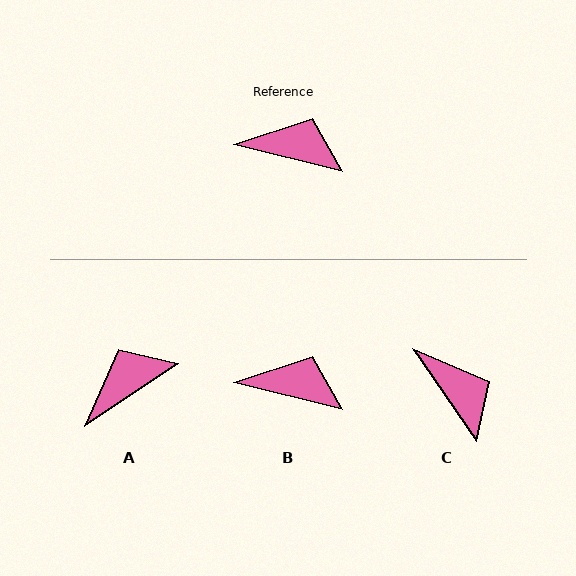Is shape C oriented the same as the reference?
No, it is off by about 41 degrees.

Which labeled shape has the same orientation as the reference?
B.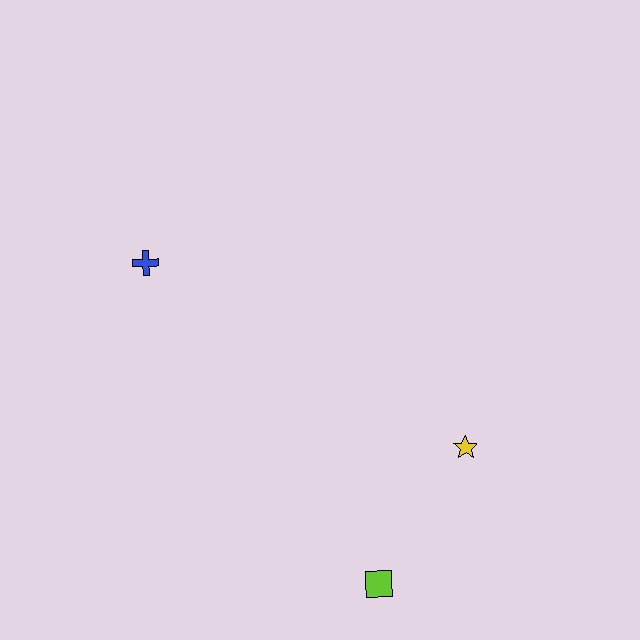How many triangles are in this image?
There are no triangles.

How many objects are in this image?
There are 3 objects.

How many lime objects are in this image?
There is 1 lime object.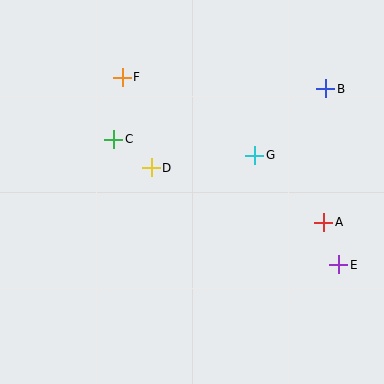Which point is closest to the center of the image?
Point D at (151, 168) is closest to the center.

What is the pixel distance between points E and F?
The distance between E and F is 287 pixels.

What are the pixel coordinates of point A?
Point A is at (324, 222).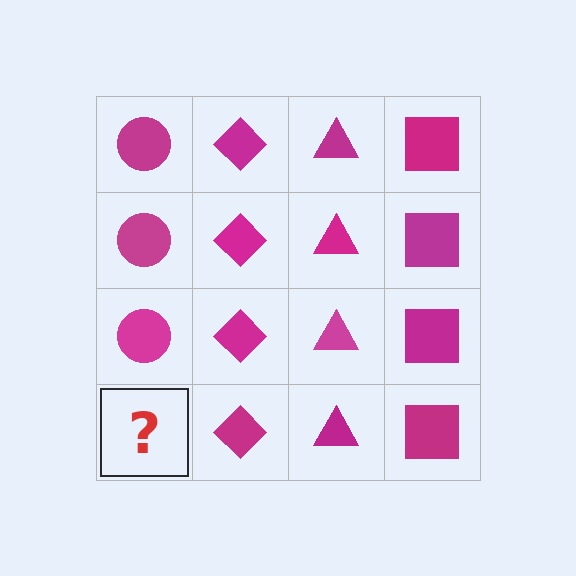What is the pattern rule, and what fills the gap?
The rule is that each column has a consistent shape. The gap should be filled with a magenta circle.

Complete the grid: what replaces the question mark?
The question mark should be replaced with a magenta circle.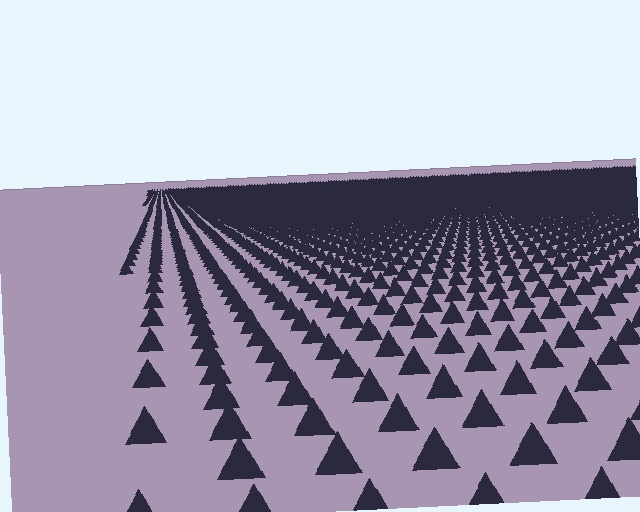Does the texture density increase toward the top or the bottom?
Density increases toward the top.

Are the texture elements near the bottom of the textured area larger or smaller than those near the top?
Larger. Near the bottom, elements are closer to the viewer and appear at a bigger on-screen size.